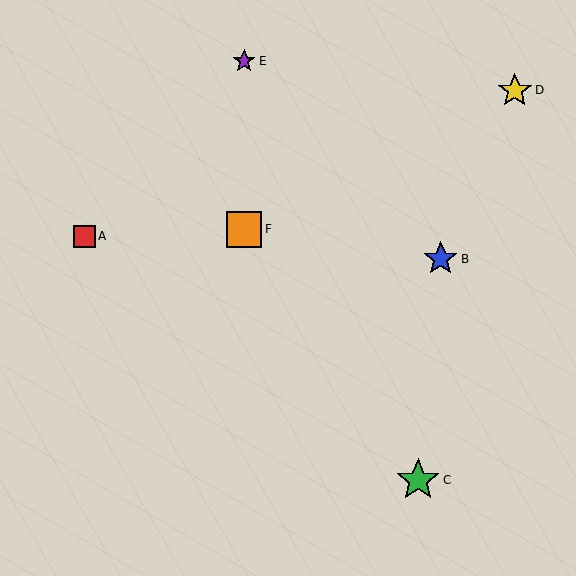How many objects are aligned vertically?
2 objects (E, F) are aligned vertically.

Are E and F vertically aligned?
Yes, both are at x≈244.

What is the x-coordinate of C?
Object C is at x≈418.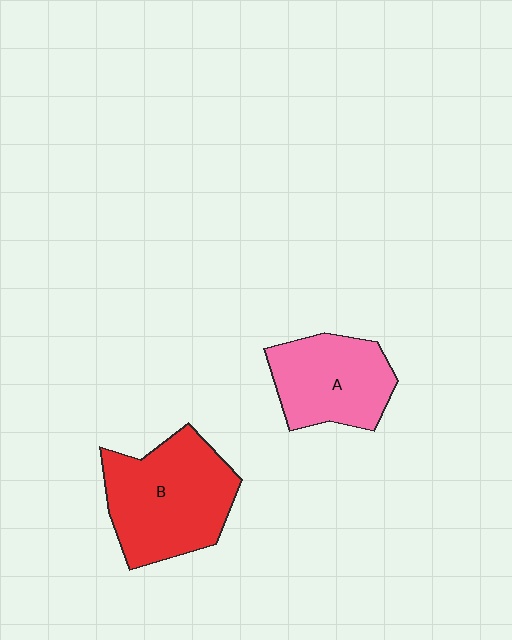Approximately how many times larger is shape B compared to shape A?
Approximately 1.4 times.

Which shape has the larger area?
Shape B (red).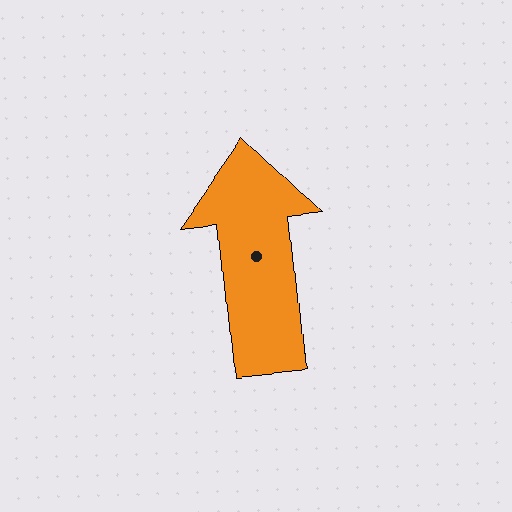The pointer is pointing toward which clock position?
Roughly 12 o'clock.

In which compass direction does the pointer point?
North.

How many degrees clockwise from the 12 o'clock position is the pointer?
Approximately 354 degrees.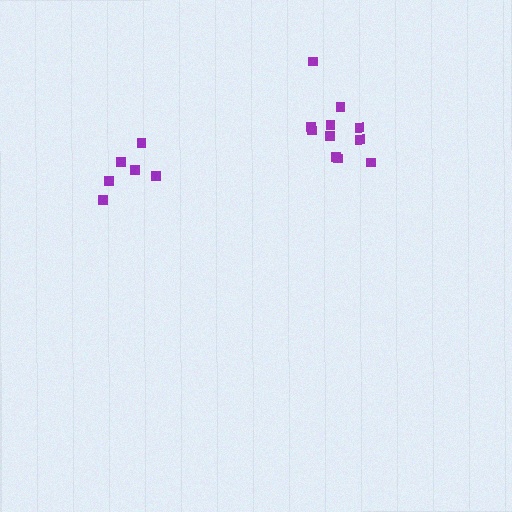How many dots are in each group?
Group 1: 6 dots, Group 2: 11 dots (17 total).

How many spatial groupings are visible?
There are 2 spatial groupings.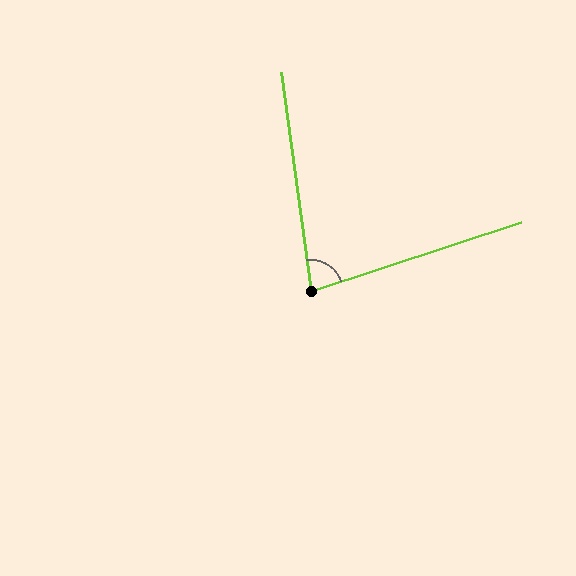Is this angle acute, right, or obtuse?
It is acute.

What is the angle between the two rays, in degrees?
Approximately 79 degrees.